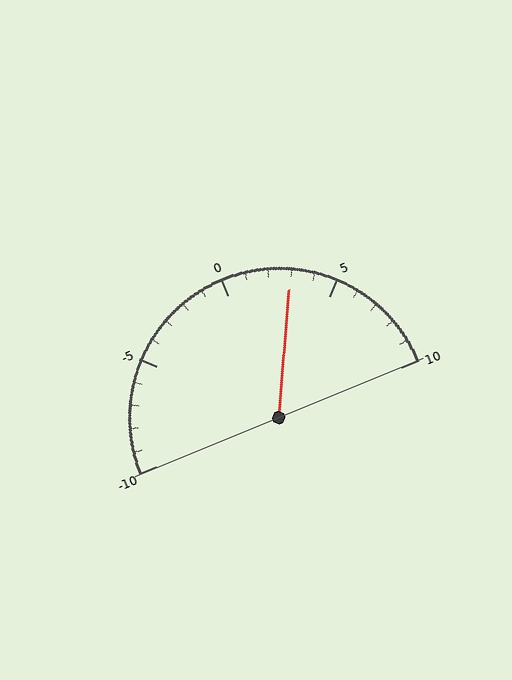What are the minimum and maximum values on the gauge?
The gauge ranges from -10 to 10.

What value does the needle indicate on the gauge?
The needle indicates approximately 3.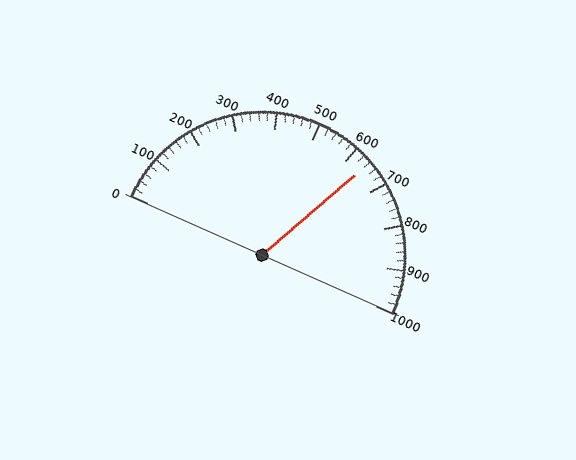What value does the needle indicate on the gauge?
The needle indicates approximately 640.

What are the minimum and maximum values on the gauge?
The gauge ranges from 0 to 1000.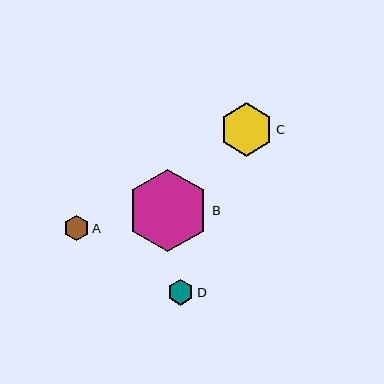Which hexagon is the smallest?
Hexagon A is the smallest with a size of approximately 25 pixels.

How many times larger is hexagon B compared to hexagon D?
Hexagon B is approximately 3.2 times the size of hexagon D.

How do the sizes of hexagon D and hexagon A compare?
Hexagon D and hexagon A are approximately the same size.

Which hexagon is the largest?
Hexagon B is the largest with a size of approximately 82 pixels.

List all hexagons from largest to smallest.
From largest to smallest: B, C, D, A.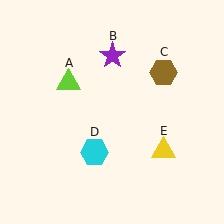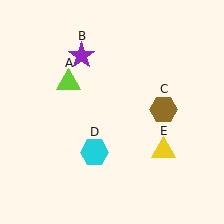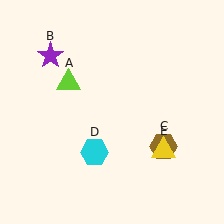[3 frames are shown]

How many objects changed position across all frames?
2 objects changed position: purple star (object B), brown hexagon (object C).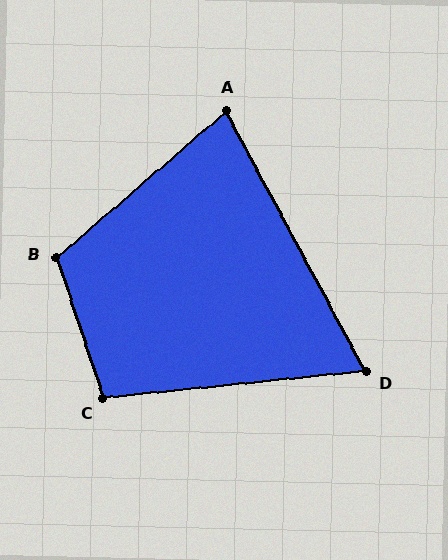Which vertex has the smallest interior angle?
D, at approximately 68 degrees.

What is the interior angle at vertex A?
Approximately 77 degrees (acute).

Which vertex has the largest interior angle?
B, at approximately 112 degrees.